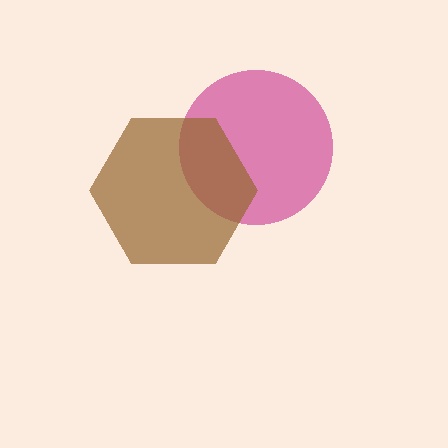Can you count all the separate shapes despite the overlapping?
Yes, there are 2 separate shapes.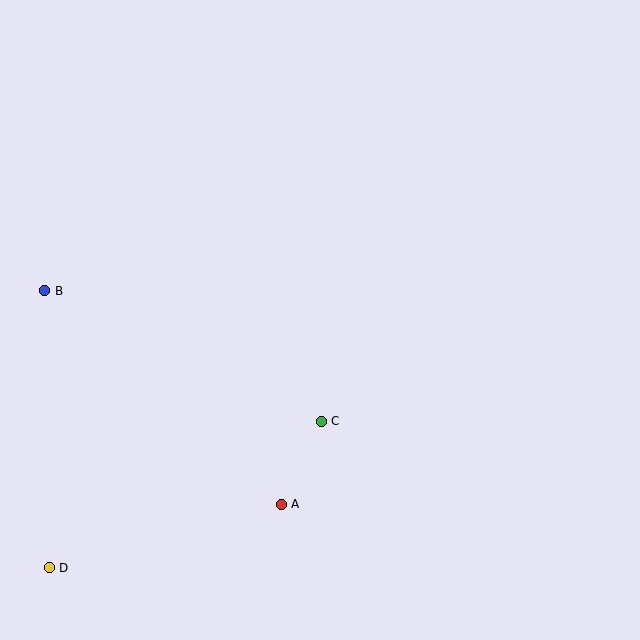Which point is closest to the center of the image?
Point C at (321, 421) is closest to the center.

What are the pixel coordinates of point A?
Point A is at (281, 504).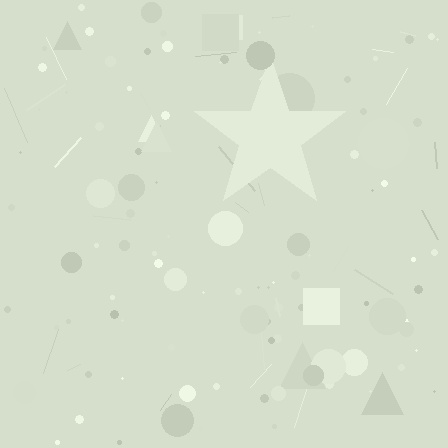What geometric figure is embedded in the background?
A star is embedded in the background.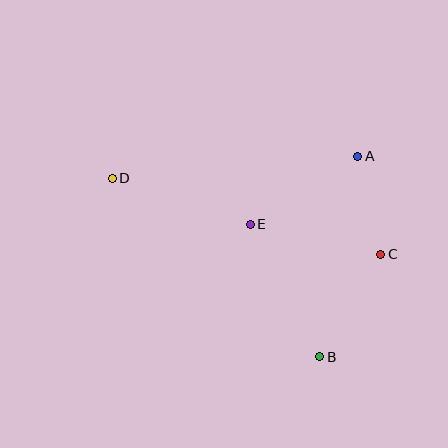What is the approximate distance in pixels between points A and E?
The distance between A and E is approximately 127 pixels.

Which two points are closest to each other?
Points A and C are closest to each other.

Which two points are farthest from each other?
Points C and D are farthest from each other.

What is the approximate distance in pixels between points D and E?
The distance between D and E is approximately 146 pixels.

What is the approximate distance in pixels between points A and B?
The distance between A and B is approximately 204 pixels.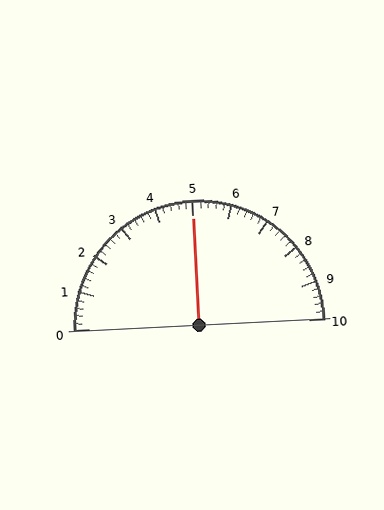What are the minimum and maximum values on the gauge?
The gauge ranges from 0 to 10.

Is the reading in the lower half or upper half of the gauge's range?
The reading is in the upper half of the range (0 to 10).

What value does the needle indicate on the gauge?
The needle indicates approximately 5.0.